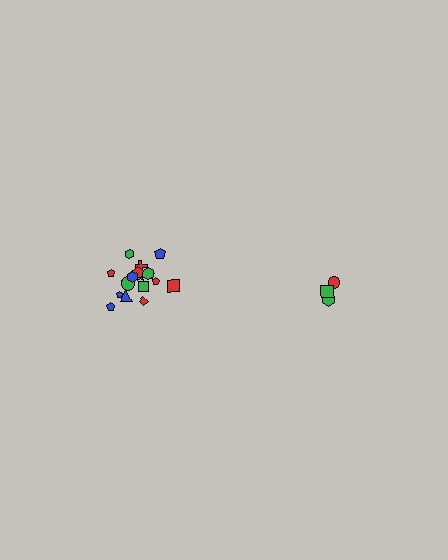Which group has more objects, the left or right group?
The left group.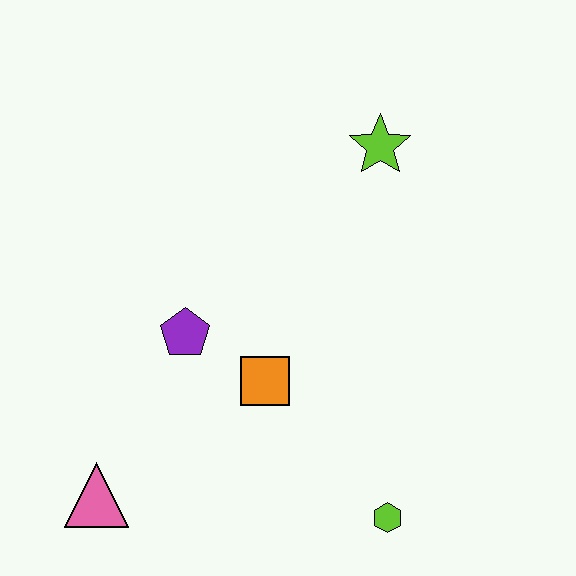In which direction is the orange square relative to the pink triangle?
The orange square is to the right of the pink triangle.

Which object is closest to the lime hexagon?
The orange square is closest to the lime hexagon.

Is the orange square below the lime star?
Yes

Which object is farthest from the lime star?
The pink triangle is farthest from the lime star.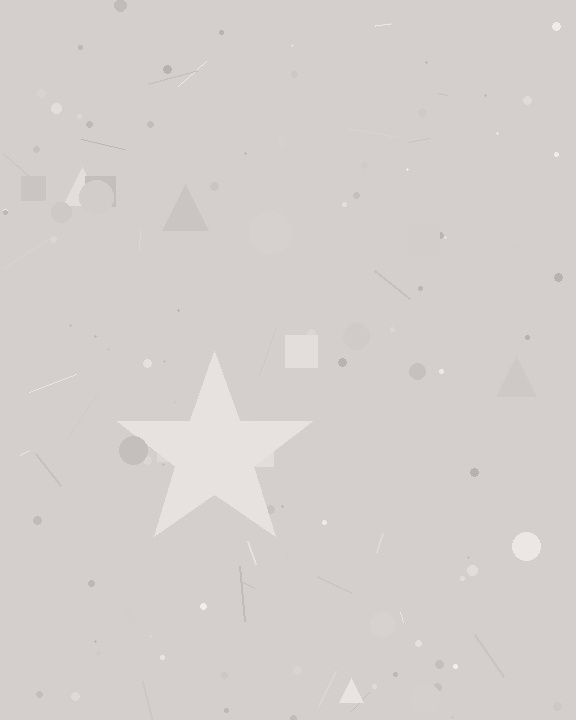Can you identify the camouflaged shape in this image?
The camouflaged shape is a star.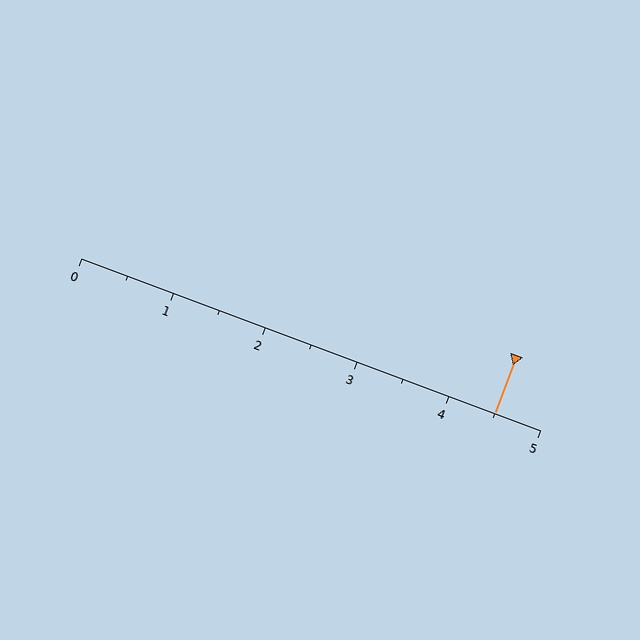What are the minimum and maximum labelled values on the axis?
The axis runs from 0 to 5.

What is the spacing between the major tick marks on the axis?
The major ticks are spaced 1 apart.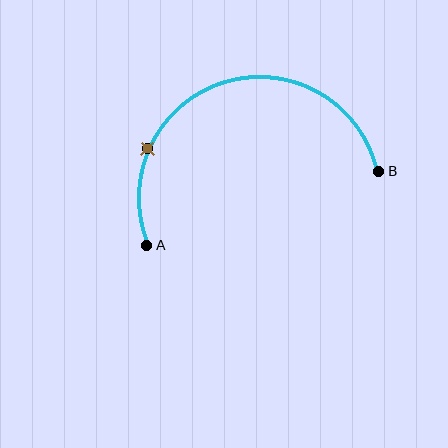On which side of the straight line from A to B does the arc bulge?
The arc bulges above the straight line connecting A and B.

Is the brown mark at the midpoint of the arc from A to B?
No. The brown mark lies on the arc but is closer to endpoint A. The arc midpoint would be at the point on the curve equidistant along the arc from both A and B.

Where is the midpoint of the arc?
The arc midpoint is the point on the curve farthest from the straight line joining A and B. It sits above that line.